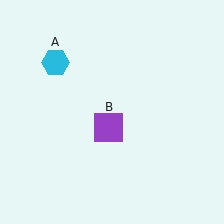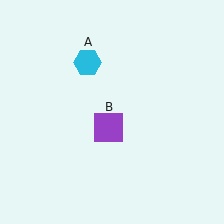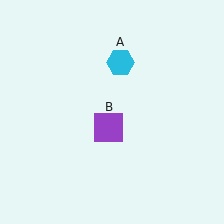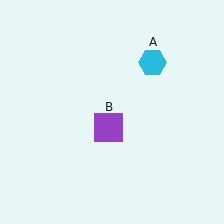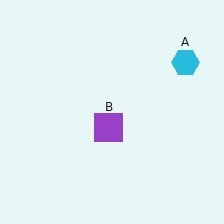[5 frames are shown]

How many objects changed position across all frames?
1 object changed position: cyan hexagon (object A).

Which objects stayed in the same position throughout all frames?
Purple square (object B) remained stationary.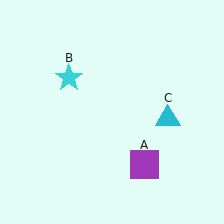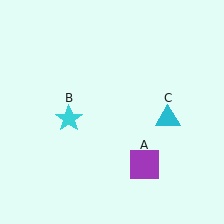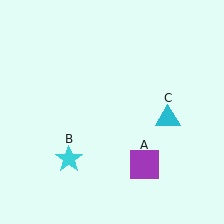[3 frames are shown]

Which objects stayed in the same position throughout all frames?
Purple square (object A) and cyan triangle (object C) remained stationary.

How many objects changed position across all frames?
1 object changed position: cyan star (object B).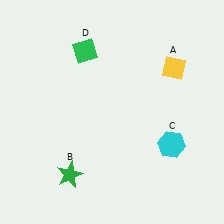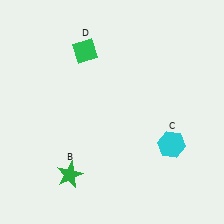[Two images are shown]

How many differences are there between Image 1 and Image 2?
There is 1 difference between the two images.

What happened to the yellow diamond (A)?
The yellow diamond (A) was removed in Image 2. It was in the top-right area of Image 1.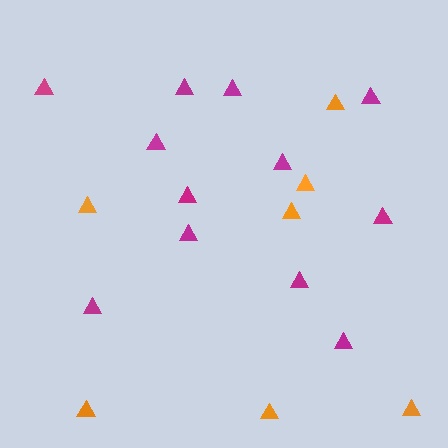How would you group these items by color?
There are 2 groups: one group of magenta triangles (12) and one group of orange triangles (7).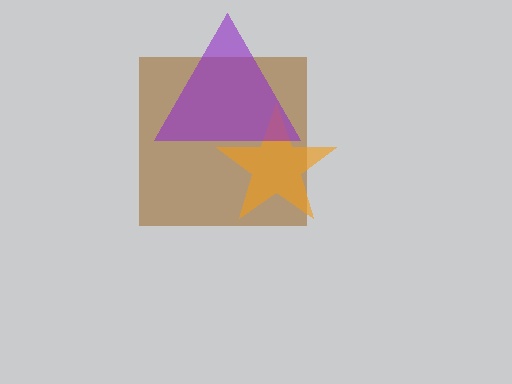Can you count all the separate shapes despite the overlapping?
Yes, there are 3 separate shapes.